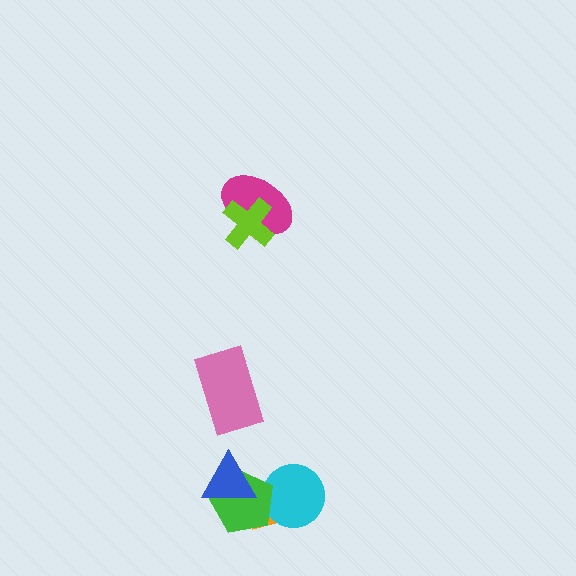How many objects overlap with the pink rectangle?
0 objects overlap with the pink rectangle.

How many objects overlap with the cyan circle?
2 objects overlap with the cyan circle.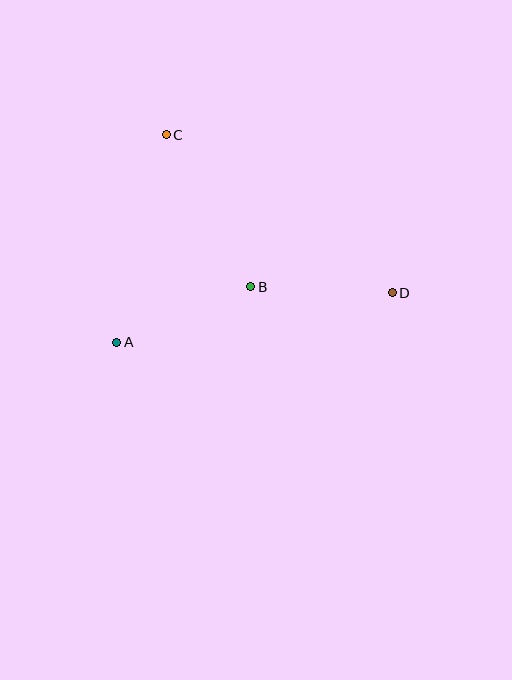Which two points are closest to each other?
Points B and D are closest to each other.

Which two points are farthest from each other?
Points A and D are farthest from each other.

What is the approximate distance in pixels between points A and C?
The distance between A and C is approximately 214 pixels.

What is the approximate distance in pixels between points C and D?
The distance between C and D is approximately 276 pixels.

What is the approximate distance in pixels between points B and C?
The distance between B and C is approximately 174 pixels.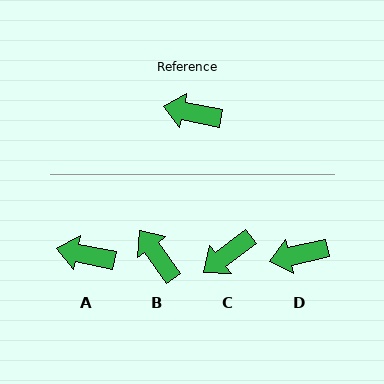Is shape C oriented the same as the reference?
No, it is off by about 48 degrees.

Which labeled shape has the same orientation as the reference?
A.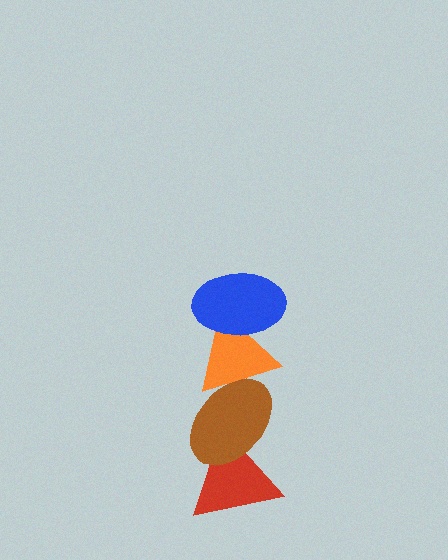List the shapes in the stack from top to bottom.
From top to bottom: the blue ellipse, the orange triangle, the brown ellipse, the red triangle.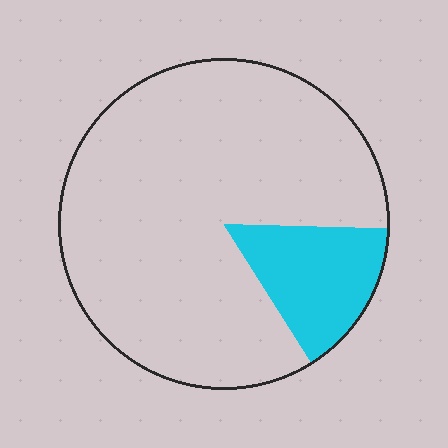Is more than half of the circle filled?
No.